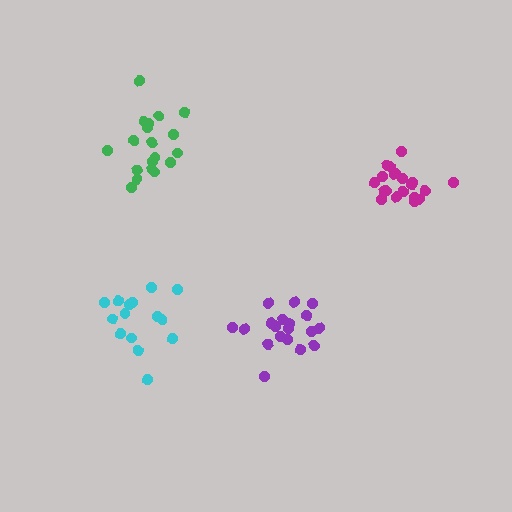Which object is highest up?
The green cluster is topmost.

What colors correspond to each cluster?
The clusters are colored: cyan, green, purple, magenta.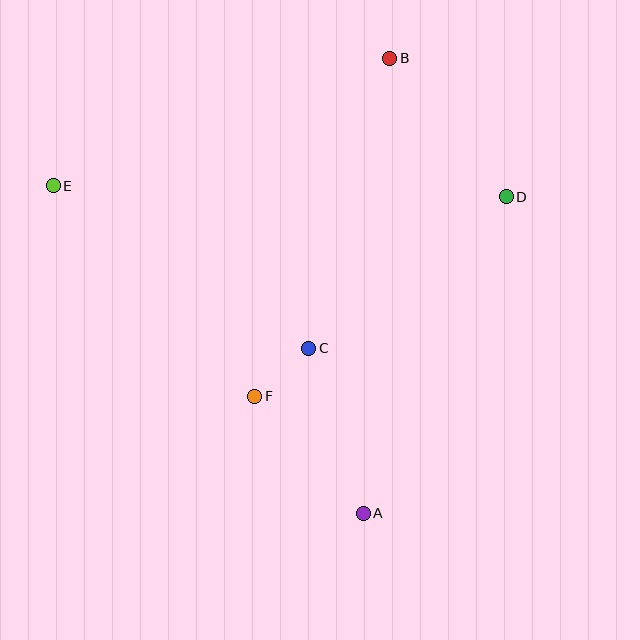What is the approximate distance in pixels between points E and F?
The distance between E and F is approximately 292 pixels.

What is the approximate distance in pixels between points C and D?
The distance between C and D is approximately 249 pixels.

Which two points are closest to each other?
Points C and F are closest to each other.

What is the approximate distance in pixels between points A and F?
The distance between A and F is approximately 160 pixels.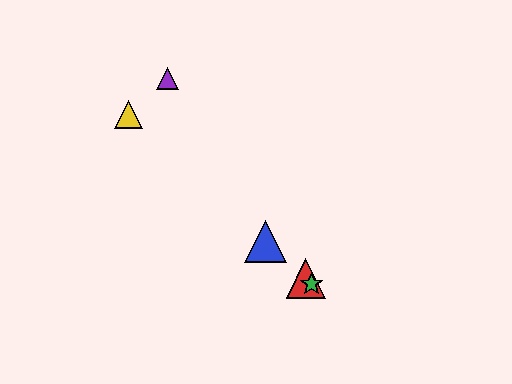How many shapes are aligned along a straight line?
4 shapes (the red triangle, the blue triangle, the green star, the yellow triangle) are aligned along a straight line.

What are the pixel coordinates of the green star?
The green star is at (312, 284).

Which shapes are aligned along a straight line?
The red triangle, the blue triangle, the green star, the yellow triangle are aligned along a straight line.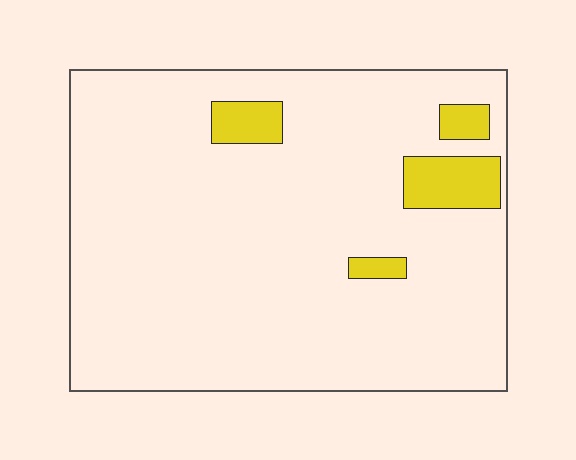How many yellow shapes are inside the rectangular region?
4.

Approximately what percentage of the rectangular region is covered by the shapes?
Approximately 10%.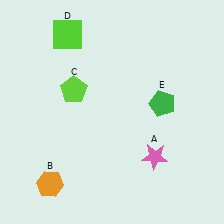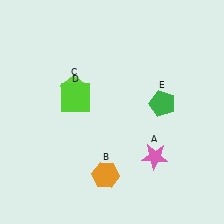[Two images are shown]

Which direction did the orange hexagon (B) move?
The orange hexagon (B) moved right.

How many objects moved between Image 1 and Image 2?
2 objects moved between the two images.